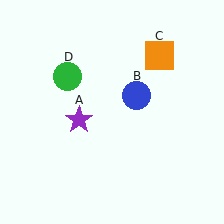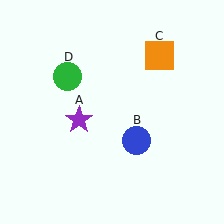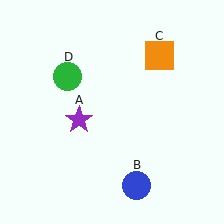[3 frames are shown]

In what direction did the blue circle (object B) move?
The blue circle (object B) moved down.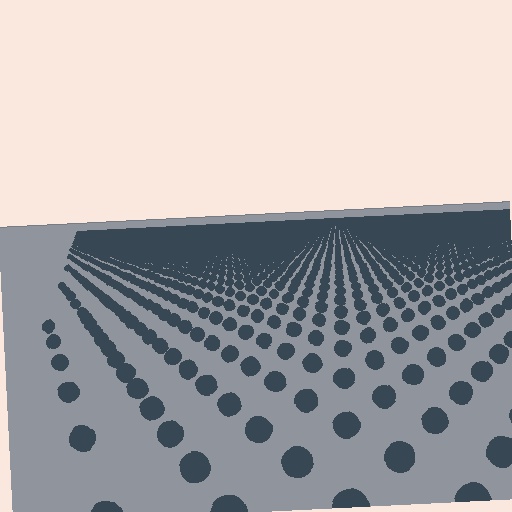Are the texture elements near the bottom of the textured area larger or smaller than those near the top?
Larger. Near the bottom, elements are closer to the viewer and appear at a bigger on-screen size.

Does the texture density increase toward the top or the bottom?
Density increases toward the top.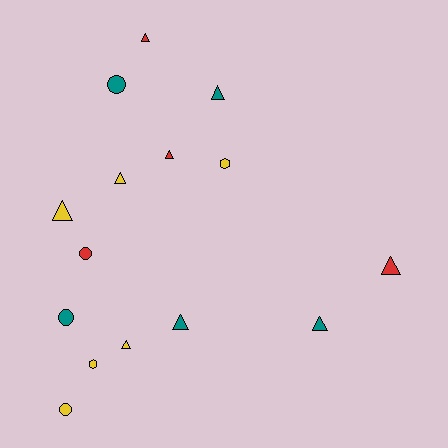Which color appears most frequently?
Yellow, with 6 objects.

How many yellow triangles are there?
There are 3 yellow triangles.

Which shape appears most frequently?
Triangle, with 9 objects.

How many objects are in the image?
There are 15 objects.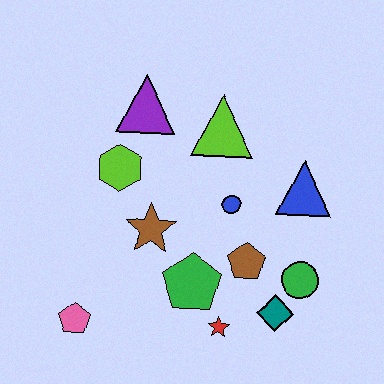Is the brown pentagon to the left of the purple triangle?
No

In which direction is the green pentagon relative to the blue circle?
The green pentagon is below the blue circle.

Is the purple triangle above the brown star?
Yes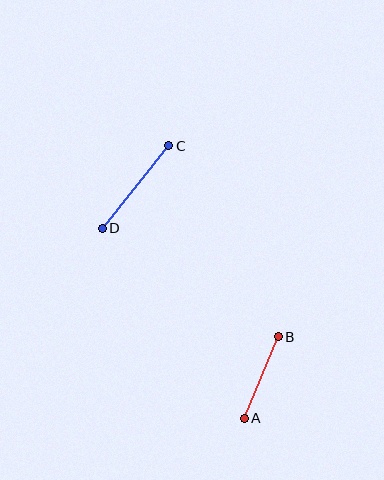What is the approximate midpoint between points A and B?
The midpoint is at approximately (261, 377) pixels.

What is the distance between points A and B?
The distance is approximately 89 pixels.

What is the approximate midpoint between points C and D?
The midpoint is at approximately (136, 187) pixels.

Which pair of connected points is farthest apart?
Points C and D are farthest apart.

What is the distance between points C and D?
The distance is approximately 106 pixels.